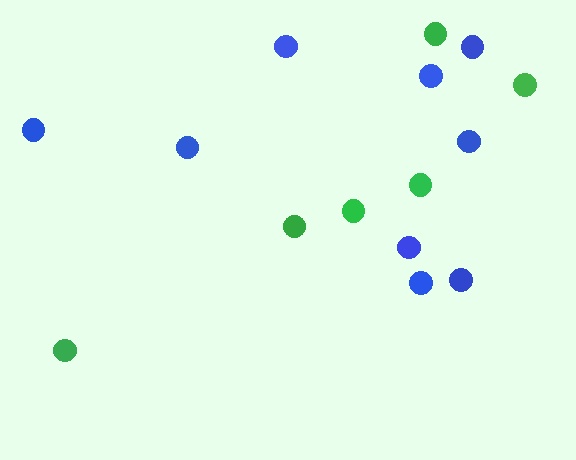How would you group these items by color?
There are 2 groups: one group of green circles (6) and one group of blue circles (9).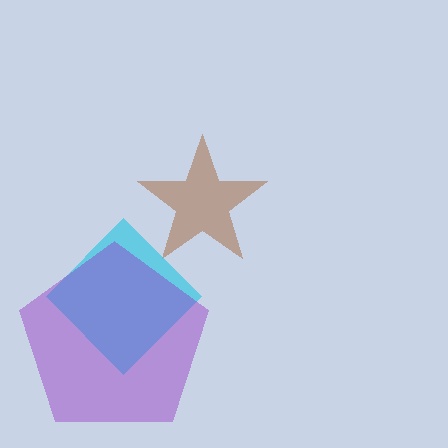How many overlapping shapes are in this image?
There are 3 overlapping shapes in the image.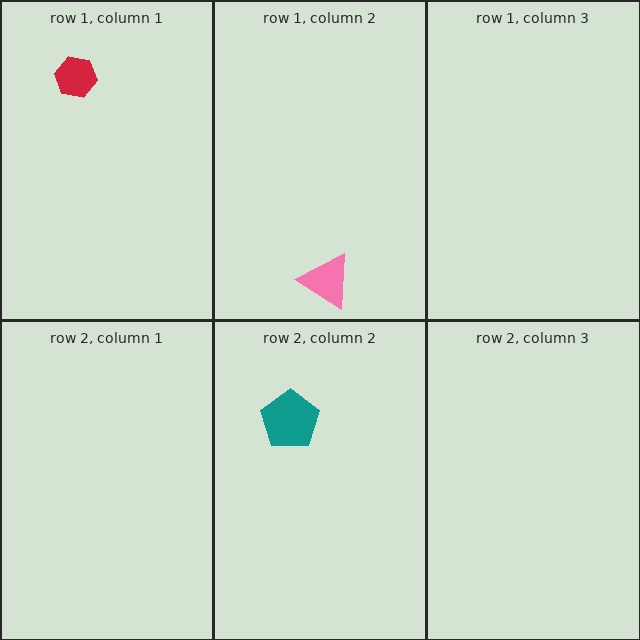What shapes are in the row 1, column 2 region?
The pink triangle.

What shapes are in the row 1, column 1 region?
The red hexagon.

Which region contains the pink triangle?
The row 1, column 2 region.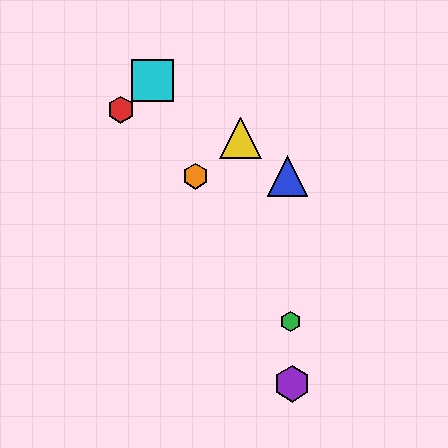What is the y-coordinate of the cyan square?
The cyan square is at y≈81.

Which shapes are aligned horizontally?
The blue triangle, the orange hexagon are aligned horizontally.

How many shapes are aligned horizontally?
2 shapes (the blue triangle, the orange hexagon) are aligned horizontally.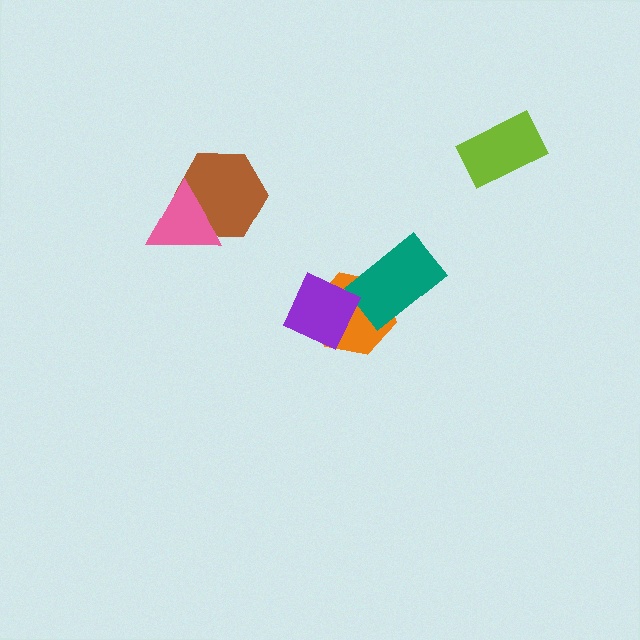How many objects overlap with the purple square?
1 object overlaps with the purple square.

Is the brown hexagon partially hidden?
Yes, it is partially covered by another shape.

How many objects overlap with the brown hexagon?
1 object overlaps with the brown hexagon.